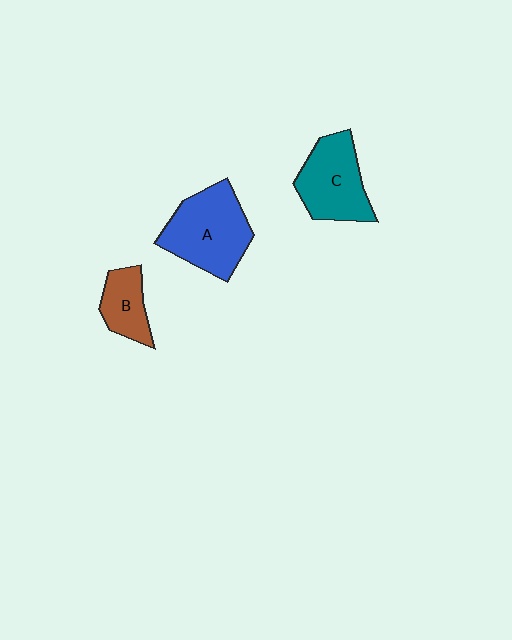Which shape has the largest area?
Shape A (blue).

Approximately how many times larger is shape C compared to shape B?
Approximately 1.7 times.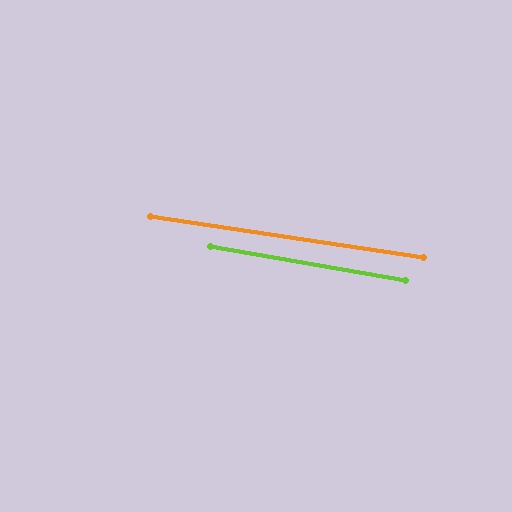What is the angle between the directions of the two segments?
Approximately 2 degrees.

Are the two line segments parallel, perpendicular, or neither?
Parallel — their directions differ by only 1.6°.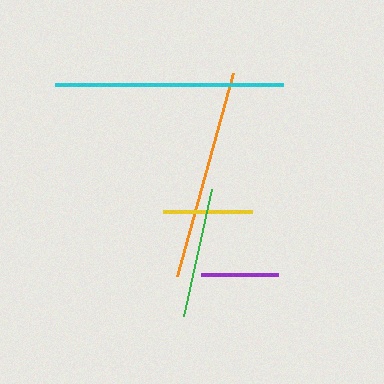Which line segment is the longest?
The cyan line is the longest at approximately 228 pixels.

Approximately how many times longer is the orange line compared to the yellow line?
The orange line is approximately 2.4 times the length of the yellow line.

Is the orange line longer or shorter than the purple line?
The orange line is longer than the purple line.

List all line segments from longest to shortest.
From longest to shortest: cyan, orange, green, yellow, purple.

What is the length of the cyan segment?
The cyan segment is approximately 228 pixels long.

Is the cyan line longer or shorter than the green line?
The cyan line is longer than the green line.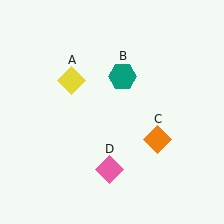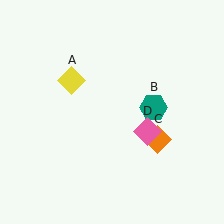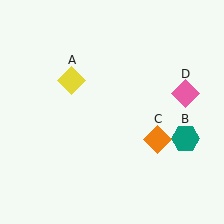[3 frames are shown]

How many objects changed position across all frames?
2 objects changed position: teal hexagon (object B), pink diamond (object D).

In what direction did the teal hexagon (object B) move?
The teal hexagon (object B) moved down and to the right.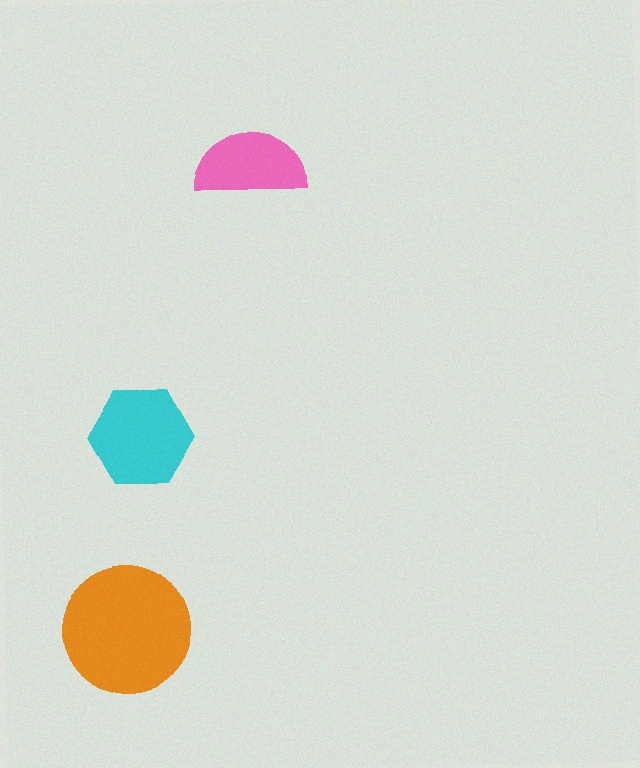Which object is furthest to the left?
The orange circle is leftmost.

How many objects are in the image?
There are 3 objects in the image.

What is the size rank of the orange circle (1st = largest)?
1st.